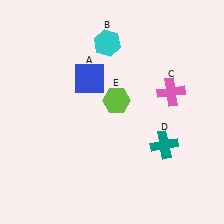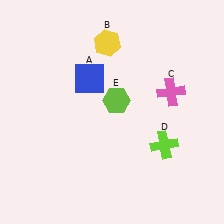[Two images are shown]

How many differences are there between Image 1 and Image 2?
There are 2 differences between the two images.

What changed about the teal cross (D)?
In Image 1, D is teal. In Image 2, it changed to lime.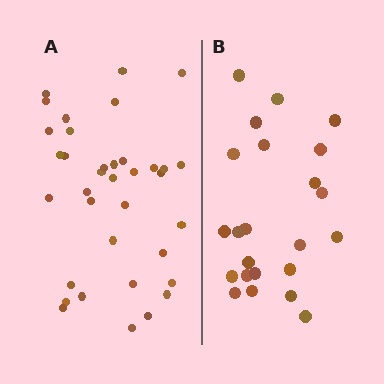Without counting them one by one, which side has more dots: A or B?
Region A (the left region) has more dots.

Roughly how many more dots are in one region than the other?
Region A has approximately 15 more dots than region B.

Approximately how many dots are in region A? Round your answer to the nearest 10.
About 40 dots. (The exact count is 36, which rounds to 40.)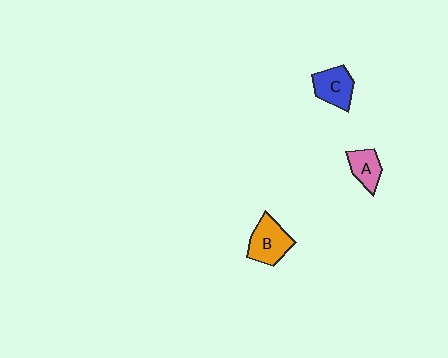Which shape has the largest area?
Shape B (orange).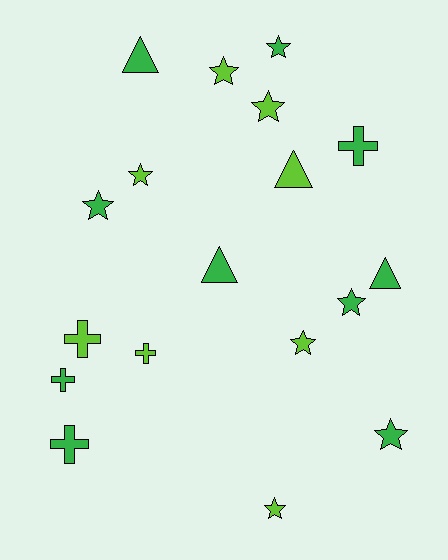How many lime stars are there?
There are 5 lime stars.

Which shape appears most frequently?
Star, with 9 objects.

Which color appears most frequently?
Green, with 10 objects.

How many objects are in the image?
There are 18 objects.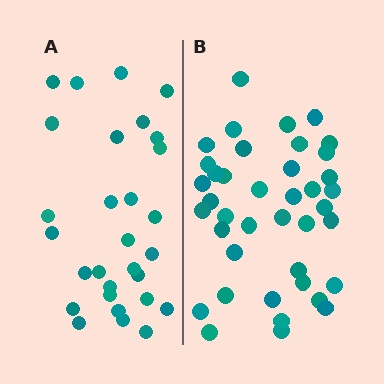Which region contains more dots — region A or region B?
Region B (the right region) has more dots.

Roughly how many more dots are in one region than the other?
Region B has roughly 12 or so more dots than region A.